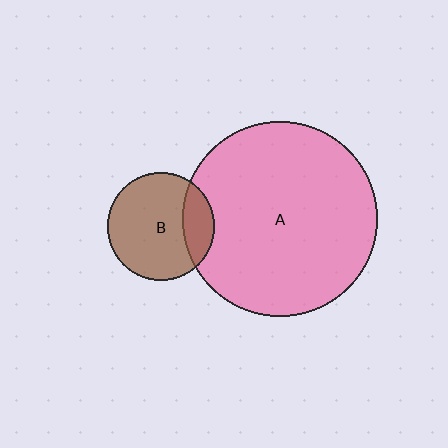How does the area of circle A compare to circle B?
Approximately 3.3 times.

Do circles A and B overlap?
Yes.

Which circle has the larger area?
Circle A (pink).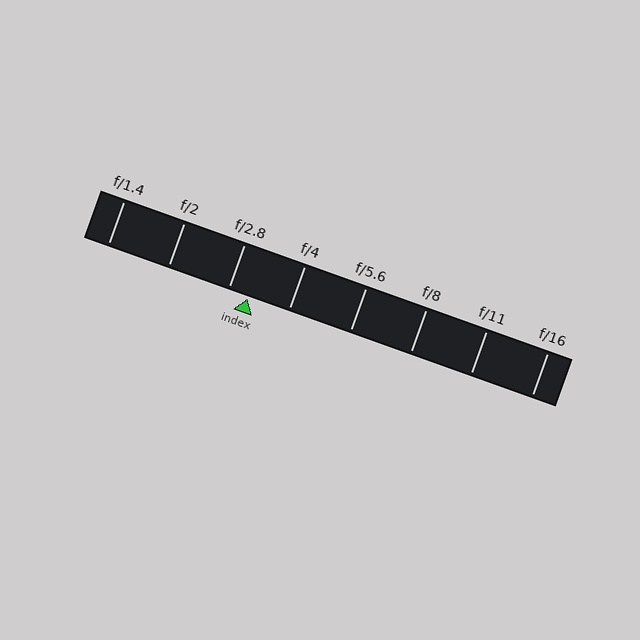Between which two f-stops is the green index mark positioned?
The index mark is between f/2.8 and f/4.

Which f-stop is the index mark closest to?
The index mark is closest to f/2.8.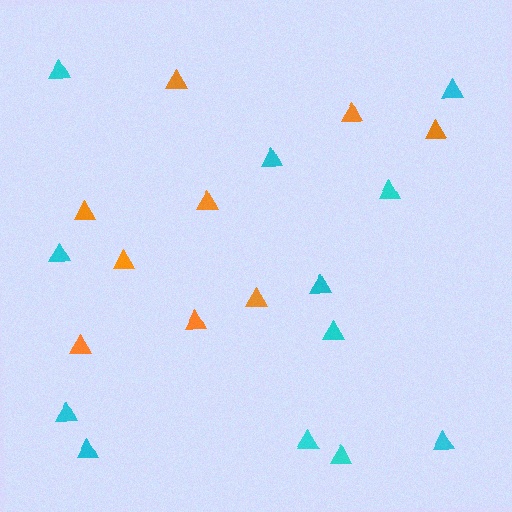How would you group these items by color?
There are 2 groups: one group of cyan triangles (12) and one group of orange triangles (9).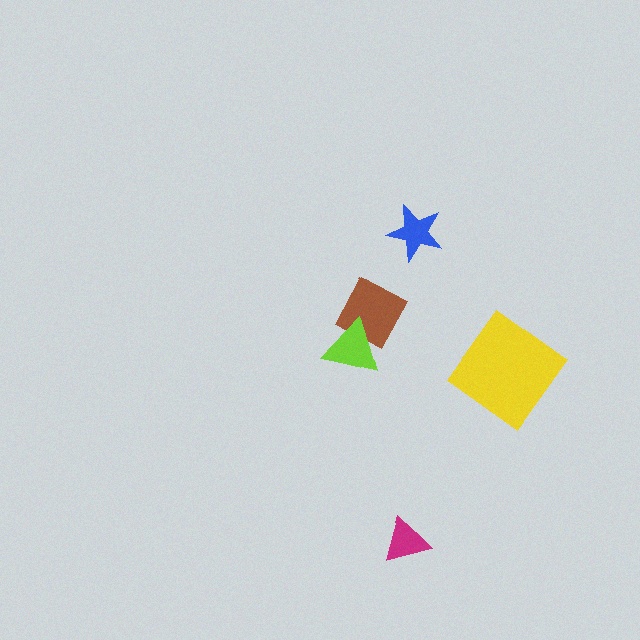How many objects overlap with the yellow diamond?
0 objects overlap with the yellow diamond.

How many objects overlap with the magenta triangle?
0 objects overlap with the magenta triangle.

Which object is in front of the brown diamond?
The lime triangle is in front of the brown diamond.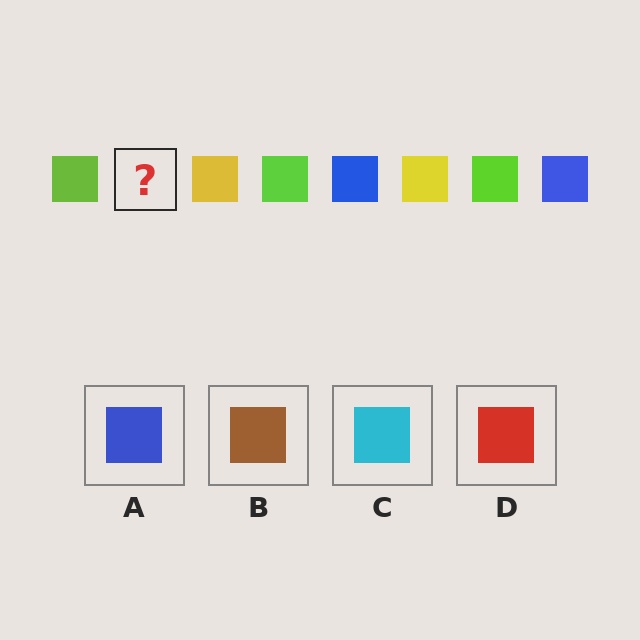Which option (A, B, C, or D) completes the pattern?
A.